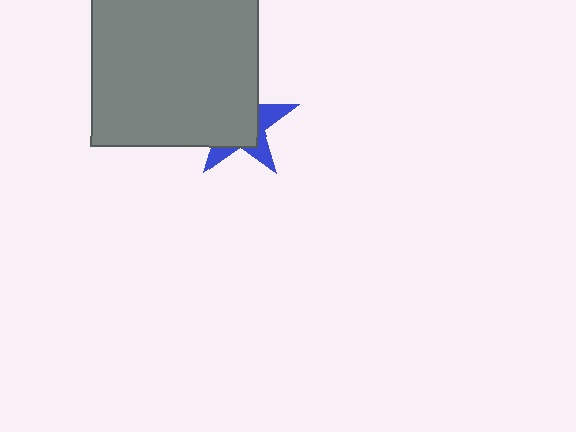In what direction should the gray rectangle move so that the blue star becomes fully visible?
The gray rectangle should move toward the upper-left. That is the shortest direction to clear the overlap and leave the blue star fully visible.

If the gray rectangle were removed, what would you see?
You would see the complete blue star.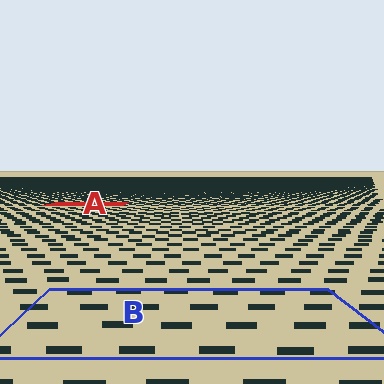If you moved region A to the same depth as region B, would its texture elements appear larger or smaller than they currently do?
They would appear larger. At a closer depth, the same texture elements are projected at a bigger on-screen size.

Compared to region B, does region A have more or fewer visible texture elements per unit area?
Region A has more texture elements per unit area — they are packed more densely because it is farther away.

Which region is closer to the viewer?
Region B is closer. The texture elements there are larger and more spread out.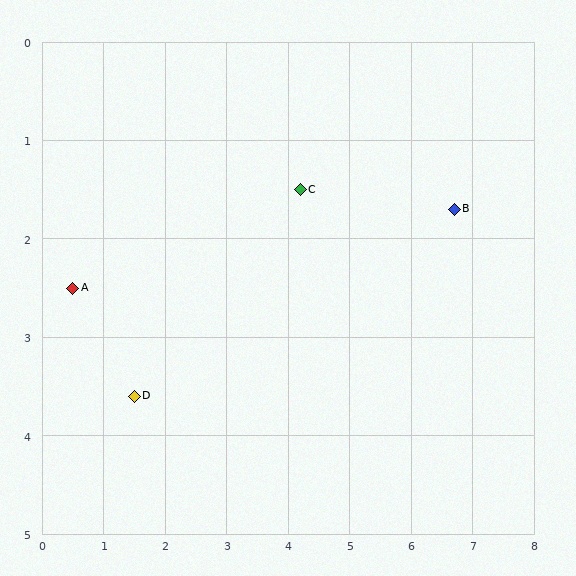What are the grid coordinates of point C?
Point C is at approximately (4.2, 1.5).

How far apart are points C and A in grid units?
Points C and A are about 3.8 grid units apart.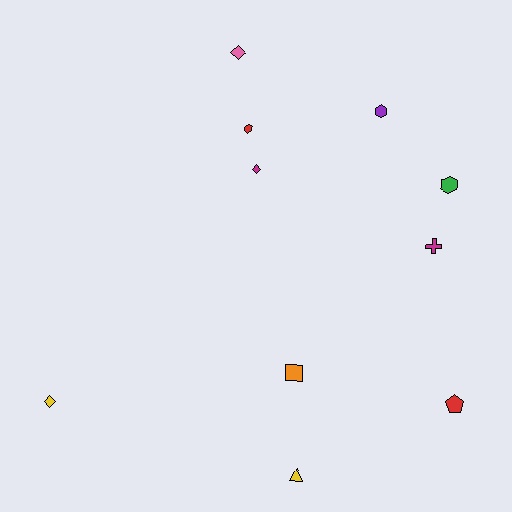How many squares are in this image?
There is 1 square.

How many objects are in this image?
There are 10 objects.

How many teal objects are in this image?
There are no teal objects.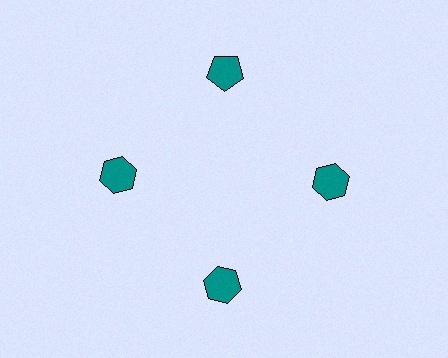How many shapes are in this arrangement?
There are 4 shapes arranged in a ring pattern.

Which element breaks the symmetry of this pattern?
The teal pentagon at roughly the 12 o'clock position breaks the symmetry. All other shapes are teal hexagons.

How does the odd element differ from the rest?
It has a different shape: pentagon instead of hexagon.